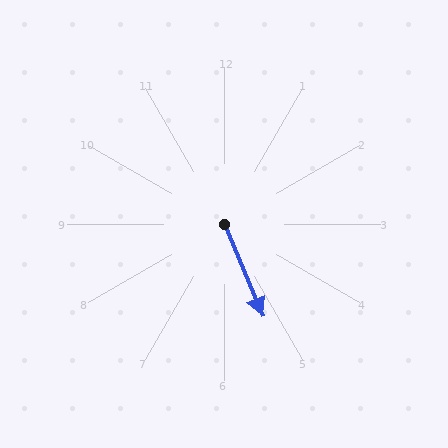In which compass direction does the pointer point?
Southeast.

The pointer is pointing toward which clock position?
Roughly 5 o'clock.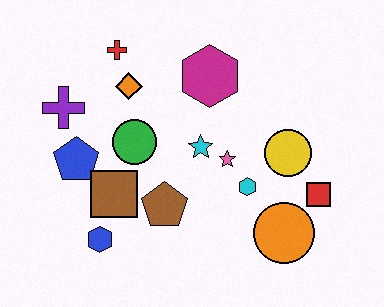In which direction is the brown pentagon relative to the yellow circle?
The brown pentagon is to the left of the yellow circle.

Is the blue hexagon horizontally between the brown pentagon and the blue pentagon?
Yes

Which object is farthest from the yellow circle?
The purple cross is farthest from the yellow circle.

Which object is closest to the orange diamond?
The red cross is closest to the orange diamond.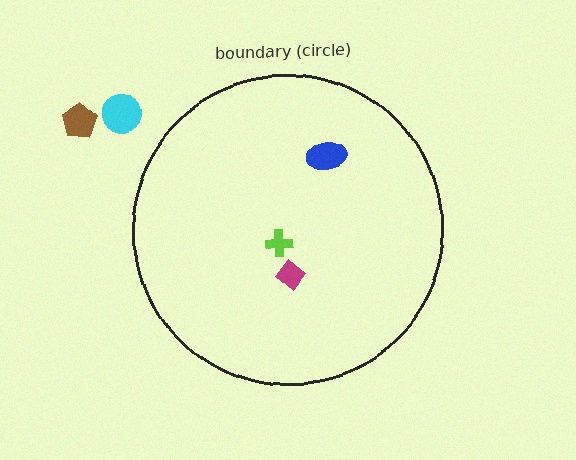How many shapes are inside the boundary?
3 inside, 2 outside.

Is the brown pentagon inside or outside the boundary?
Outside.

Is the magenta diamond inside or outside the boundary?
Inside.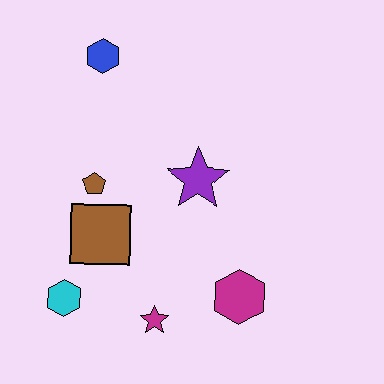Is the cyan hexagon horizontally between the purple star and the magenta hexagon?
No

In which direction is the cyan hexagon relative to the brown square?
The cyan hexagon is below the brown square.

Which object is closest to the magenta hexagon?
The magenta star is closest to the magenta hexagon.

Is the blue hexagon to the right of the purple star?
No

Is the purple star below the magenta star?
No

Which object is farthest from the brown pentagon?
The magenta hexagon is farthest from the brown pentagon.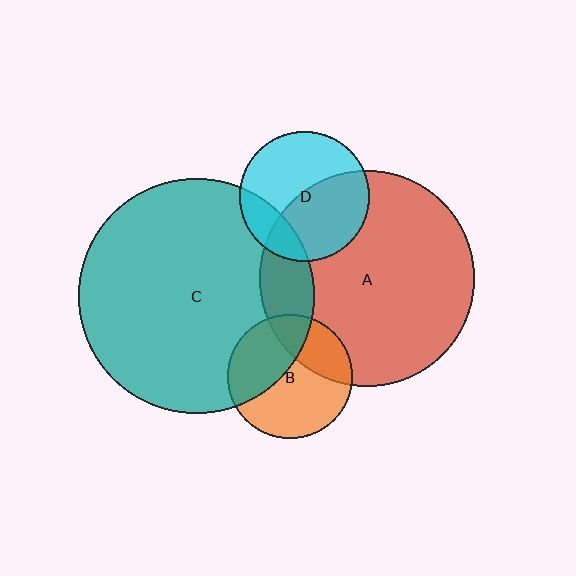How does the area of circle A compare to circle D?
Approximately 2.8 times.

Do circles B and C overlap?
Yes.